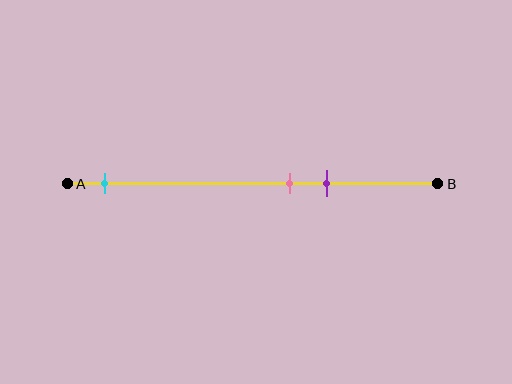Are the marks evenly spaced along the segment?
No, the marks are not evenly spaced.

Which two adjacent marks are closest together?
The pink and purple marks are the closest adjacent pair.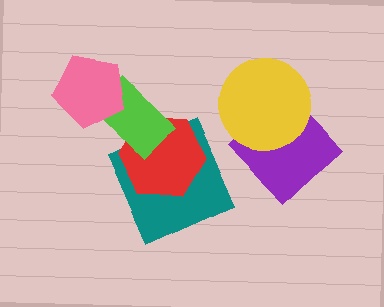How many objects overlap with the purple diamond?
1 object overlaps with the purple diamond.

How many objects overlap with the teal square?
2 objects overlap with the teal square.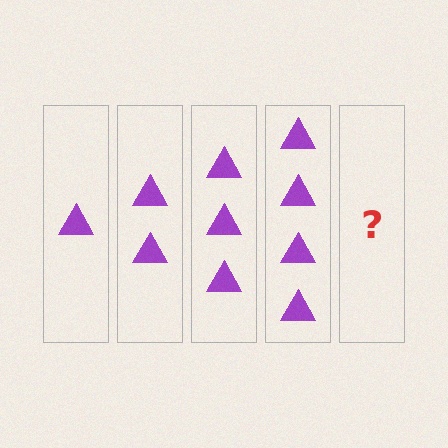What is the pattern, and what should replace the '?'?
The pattern is that each step adds one more triangle. The '?' should be 5 triangles.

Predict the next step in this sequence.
The next step is 5 triangles.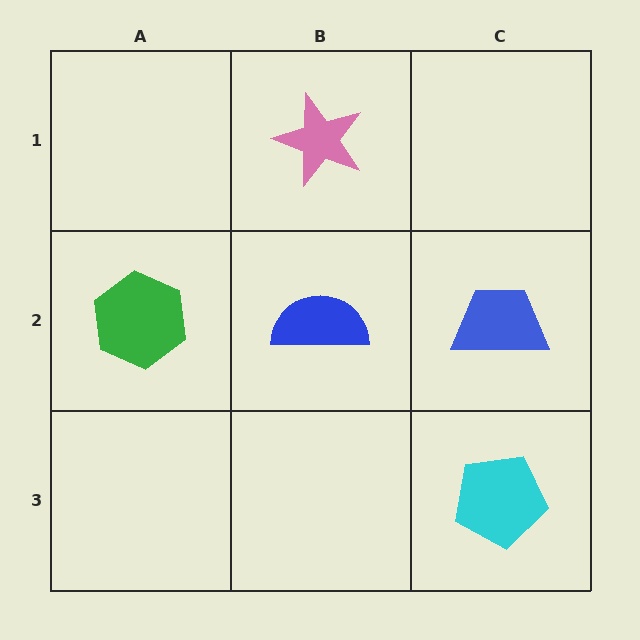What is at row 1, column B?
A pink star.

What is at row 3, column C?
A cyan pentagon.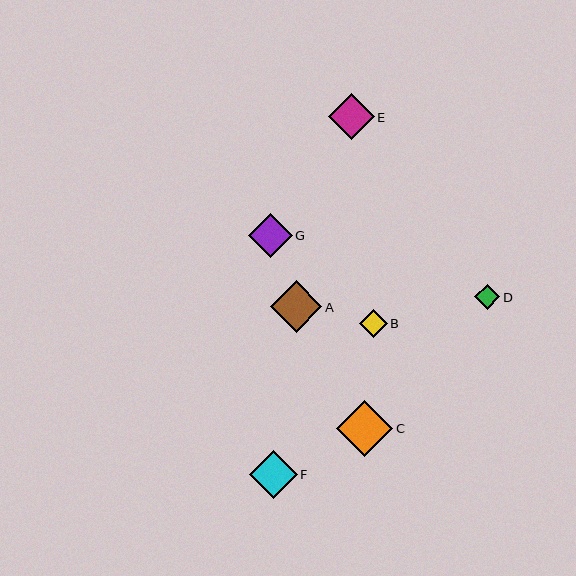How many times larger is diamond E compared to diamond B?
Diamond E is approximately 1.7 times the size of diamond B.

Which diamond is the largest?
Diamond C is the largest with a size of approximately 56 pixels.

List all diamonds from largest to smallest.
From largest to smallest: C, A, F, E, G, B, D.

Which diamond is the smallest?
Diamond D is the smallest with a size of approximately 25 pixels.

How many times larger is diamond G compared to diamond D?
Diamond G is approximately 1.7 times the size of diamond D.